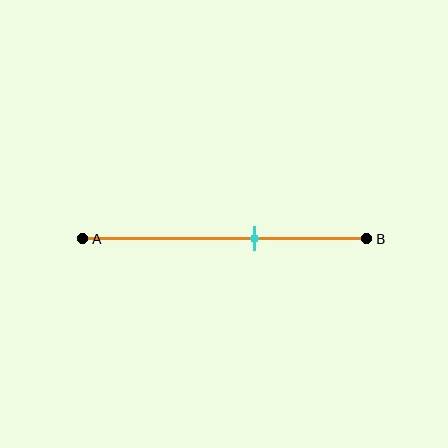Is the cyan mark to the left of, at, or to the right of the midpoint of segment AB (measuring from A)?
The cyan mark is to the right of the midpoint of segment AB.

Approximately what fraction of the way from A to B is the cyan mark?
The cyan mark is approximately 60% of the way from A to B.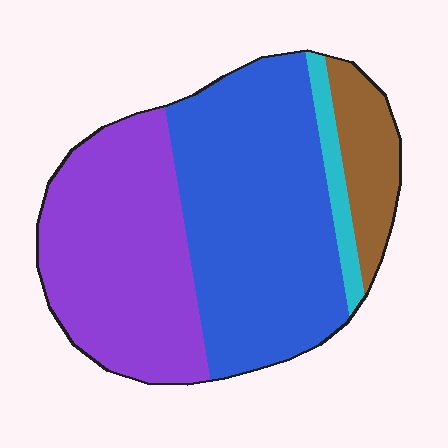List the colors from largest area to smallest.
From largest to smallest: blue, purple, brown, cyan.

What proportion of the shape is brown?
Brown takes up about one tenth (1/10) of the shape.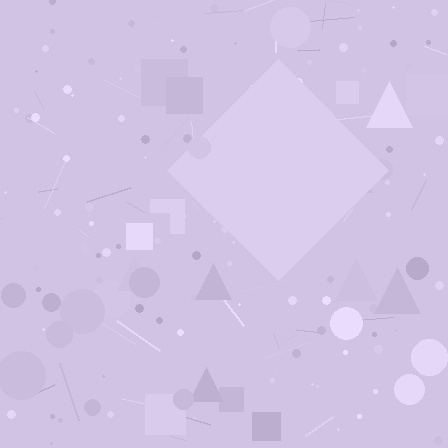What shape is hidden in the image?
A diamond is hidden in the image.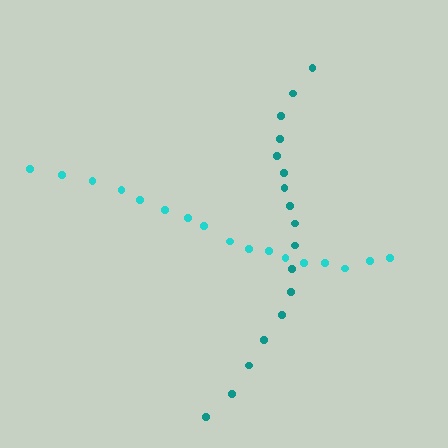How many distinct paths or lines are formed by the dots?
There are 2 distinct paths.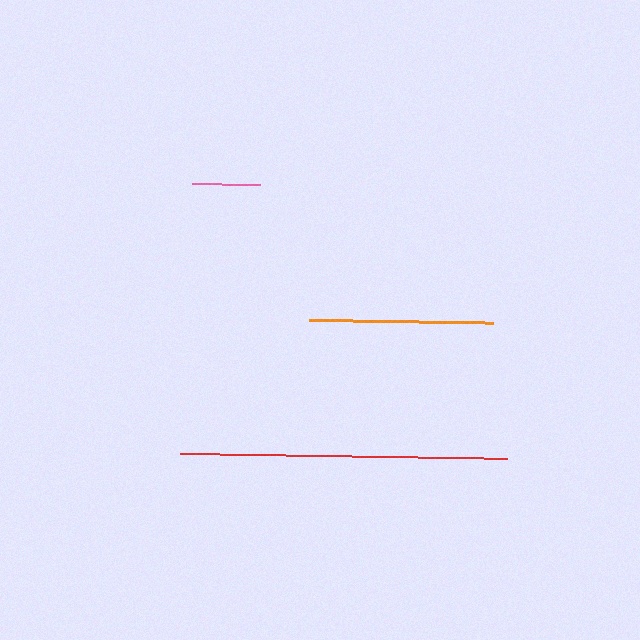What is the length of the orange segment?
The orange segment is approximately 185 pixels long.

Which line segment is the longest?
The red line is the longest at approximately 327 pixels.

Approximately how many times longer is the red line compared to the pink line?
The red line is approximately 4.8 times the length of the pink line.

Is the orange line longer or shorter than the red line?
The red line is longer than the orange line.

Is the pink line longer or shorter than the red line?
The red line is longer than the pink line.